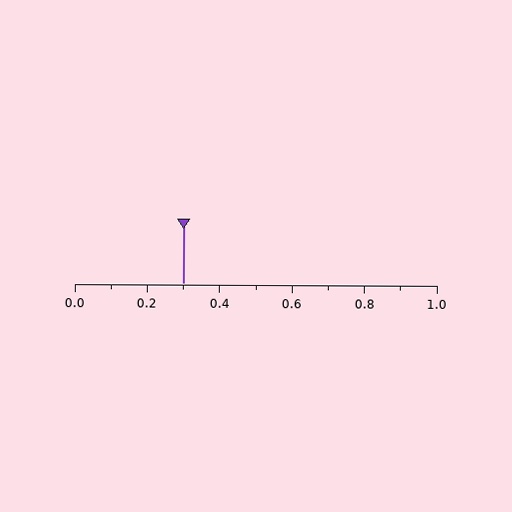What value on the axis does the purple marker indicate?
The marker indicates approximately 0.3.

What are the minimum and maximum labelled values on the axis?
The axis runs from 0.0 to 1.0.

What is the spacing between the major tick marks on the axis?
The major ticks are spaced 0.2 apart.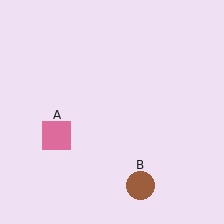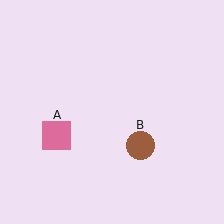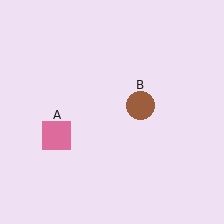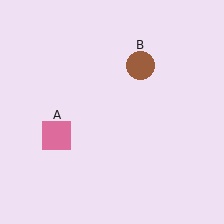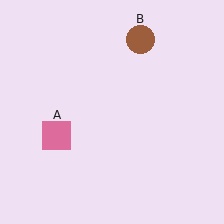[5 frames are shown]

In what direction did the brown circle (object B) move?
The brown circle (object B) moved up.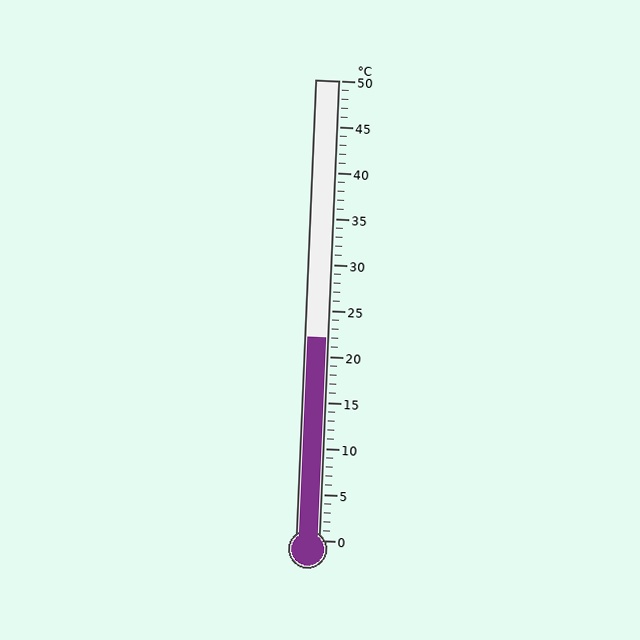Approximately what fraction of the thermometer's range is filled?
The thermometer is filled to approximately 45% of its range.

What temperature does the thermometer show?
The thermometer shows approximately 22°C.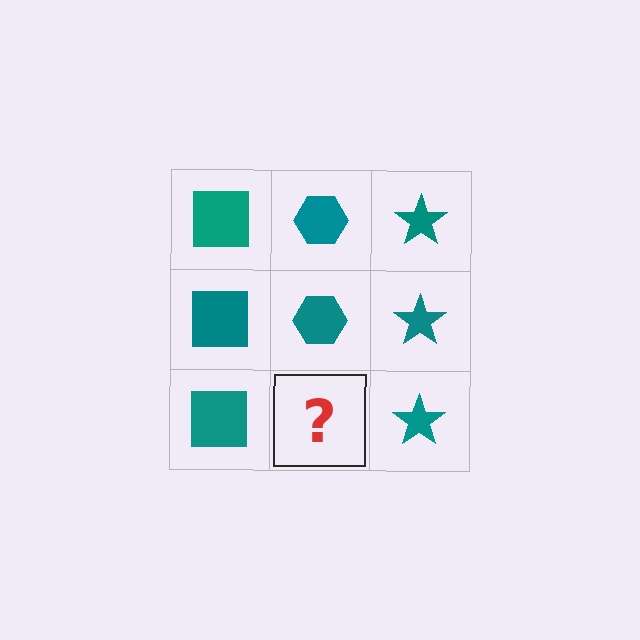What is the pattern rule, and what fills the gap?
The rule is that each column has a consistent shape. The gap should be filled with a teal hexagon.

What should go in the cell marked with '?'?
The missing cell should contain a teal hexagon.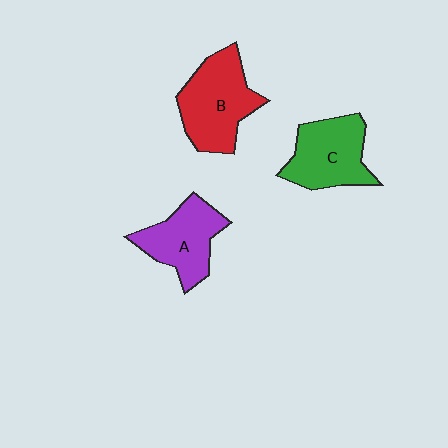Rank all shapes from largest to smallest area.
From largest to smallest: B (red), C (green), A (purple).